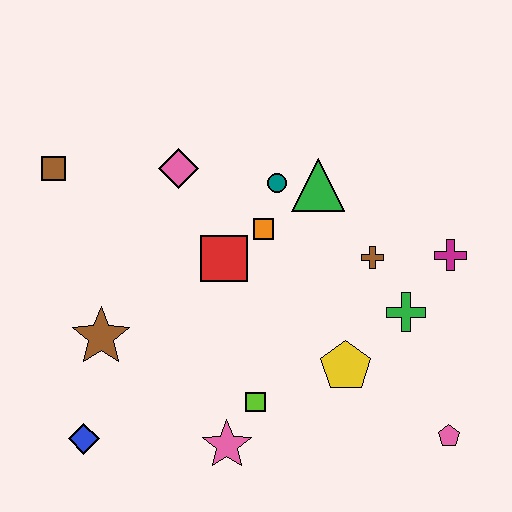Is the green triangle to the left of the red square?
No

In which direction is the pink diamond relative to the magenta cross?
The pink diamond is to the left of the magenta cross.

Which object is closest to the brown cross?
The green cross is closest to the brown cross.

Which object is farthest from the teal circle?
The blue diamond is farthest from the teal circle.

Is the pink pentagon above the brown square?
No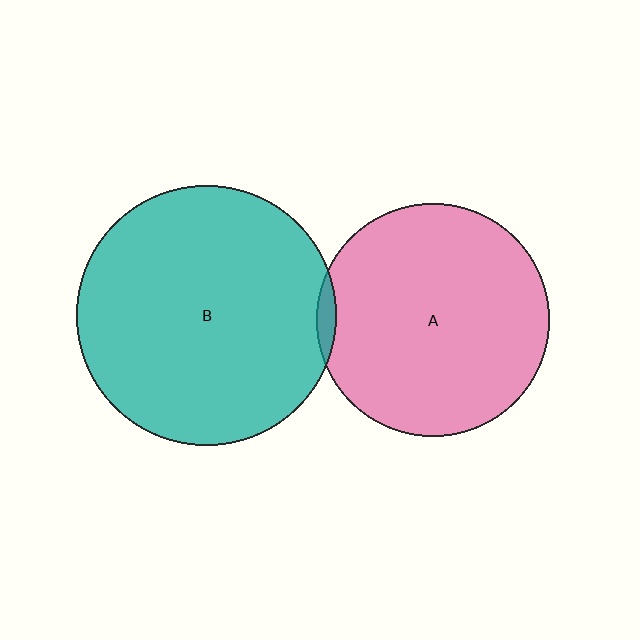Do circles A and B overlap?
Yes.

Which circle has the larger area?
Circle B (teal).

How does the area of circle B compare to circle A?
Approximately 1.3 times.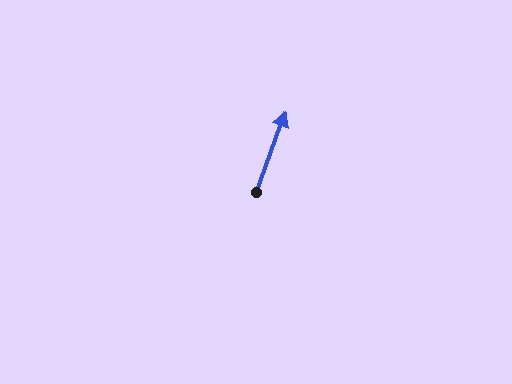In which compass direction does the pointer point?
North.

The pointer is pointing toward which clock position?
Roughly 1 o'clock.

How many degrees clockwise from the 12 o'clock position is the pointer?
Approximately 20 degrees.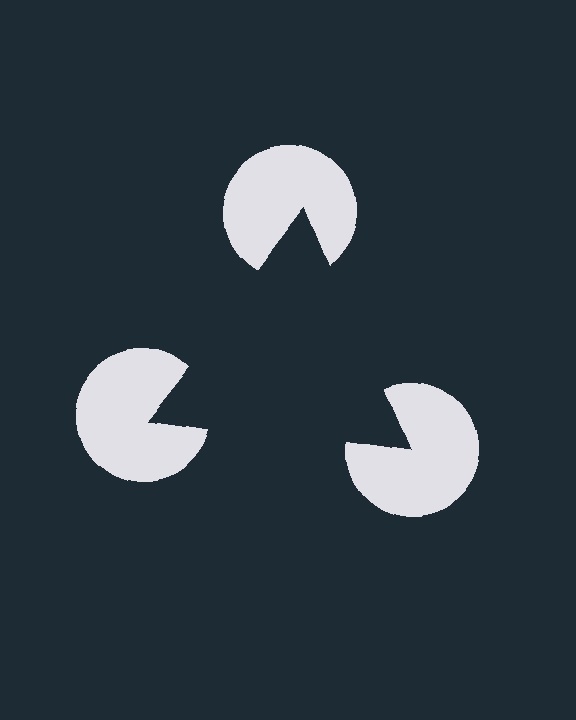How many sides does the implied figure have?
3 sides.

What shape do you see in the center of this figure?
An illusory triangle — its edges are inferred from the aligned wedge cuts in the pac-man discs, not physically drawn.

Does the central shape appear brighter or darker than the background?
It typically appears slightly darker than the background, even though no actual brightness change is drawn.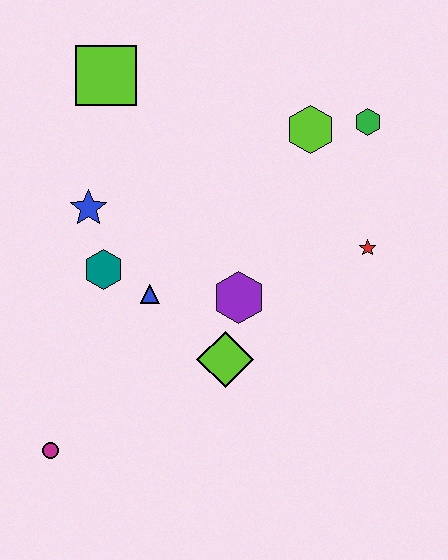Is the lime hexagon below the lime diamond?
No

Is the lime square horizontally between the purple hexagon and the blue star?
Yes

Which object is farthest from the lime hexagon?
The magenta circle is farthest from the lime hexagon.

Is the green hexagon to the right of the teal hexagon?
Yes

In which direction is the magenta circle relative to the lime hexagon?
The magenta circle is below the lime hexagon.